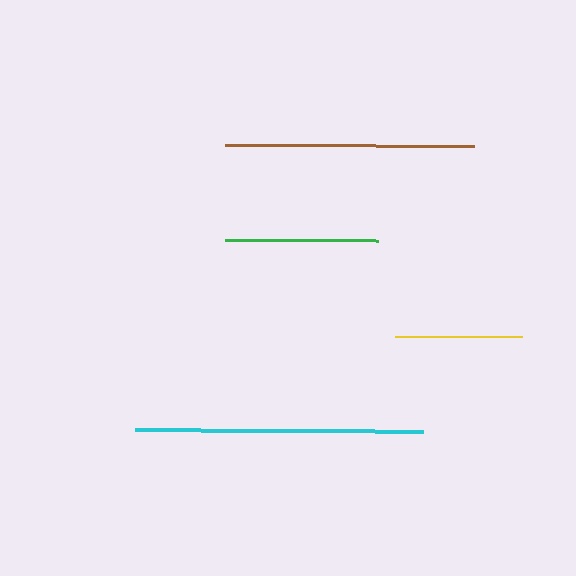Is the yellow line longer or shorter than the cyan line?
The cyan line is longer than the yellow line.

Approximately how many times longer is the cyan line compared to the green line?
The cyan line is approximately 1.9 times the length of the green line.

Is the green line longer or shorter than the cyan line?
The cyan line is longer than the green line.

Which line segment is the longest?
The cyan line is the longest at approximately 288 pixels.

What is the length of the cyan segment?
The cyan segment is approximately 288 pixels long.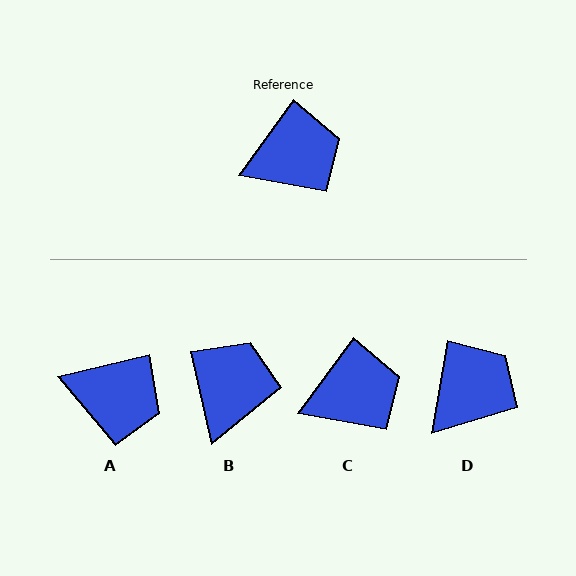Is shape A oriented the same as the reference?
No, it is off by about 40 degrees.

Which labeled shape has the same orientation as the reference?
C.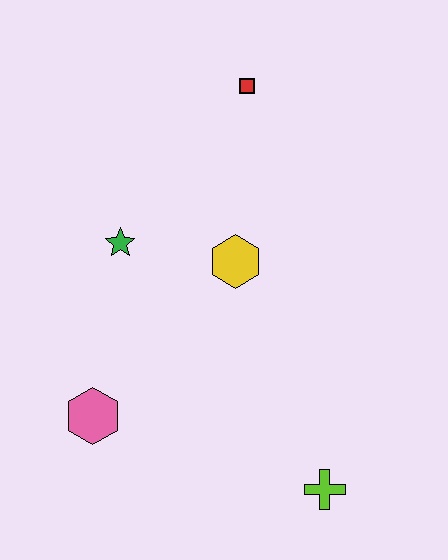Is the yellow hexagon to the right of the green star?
Yes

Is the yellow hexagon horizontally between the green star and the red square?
Yes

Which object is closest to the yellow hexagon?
The green star is closest to the yellow hexagon.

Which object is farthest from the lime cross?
The red square is farthest from the lime cross.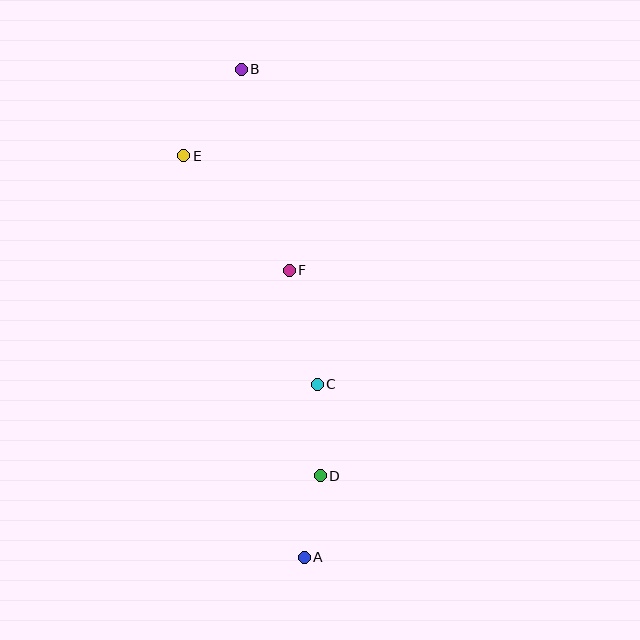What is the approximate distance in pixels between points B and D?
The distance between B and D is approximately 414 pixels.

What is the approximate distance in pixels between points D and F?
The distance between D and F is approximately 208 pixels.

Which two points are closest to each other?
Points A and D are closest to each other.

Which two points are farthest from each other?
Points A and B are farthest from each other.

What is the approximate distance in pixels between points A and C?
The distance between A and C is approximately 174 pixels.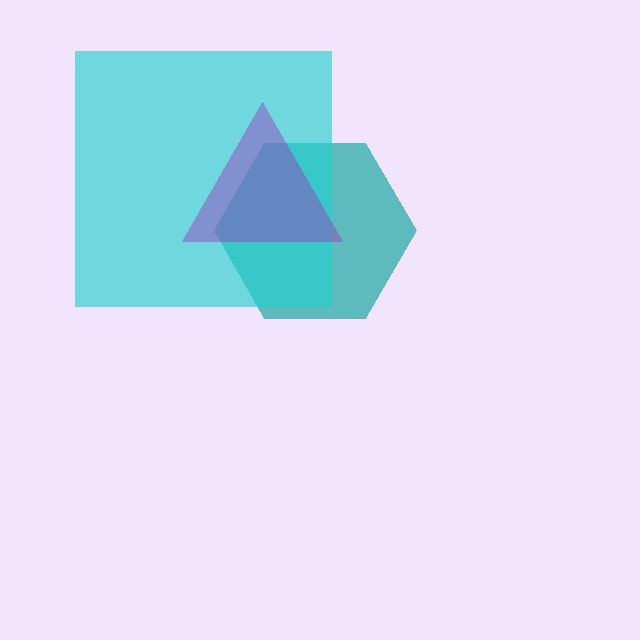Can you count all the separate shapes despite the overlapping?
Yes, there are 3 separate shapes.